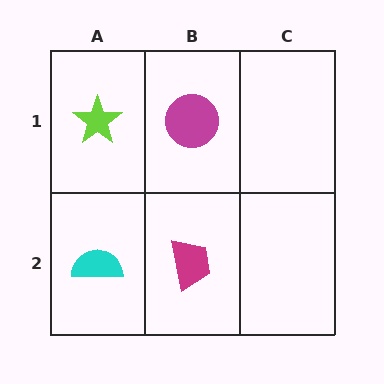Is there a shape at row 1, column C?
No, that cell is empty.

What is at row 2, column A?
A cyan semicircle.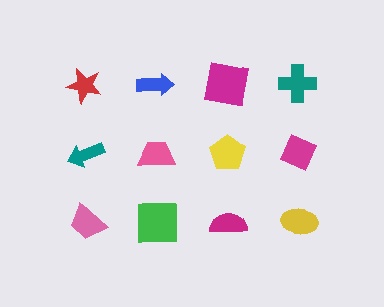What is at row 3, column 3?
A magenta semicircle.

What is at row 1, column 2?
A blue arrow.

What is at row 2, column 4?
A magenta diamond.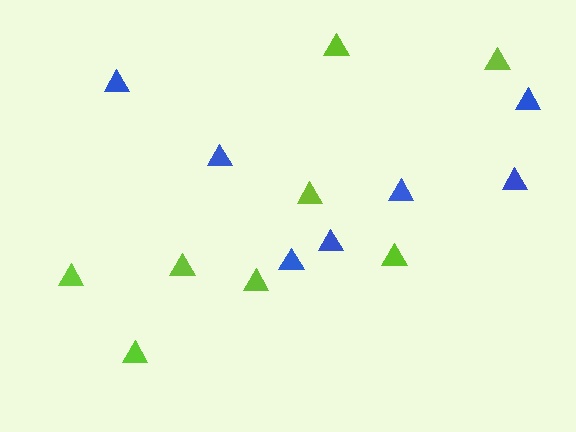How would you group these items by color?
There are 2 groups: one group of blue triangles (7) and one group of lime triangles (8).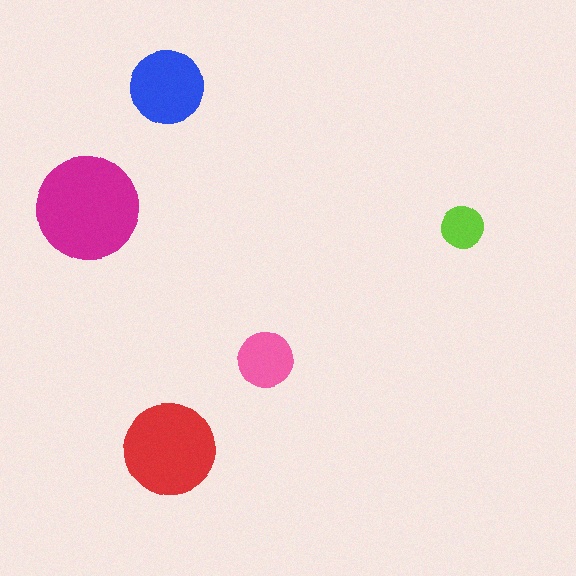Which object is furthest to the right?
The lime circle is rightmost.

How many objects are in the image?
There are 5 objects in the image.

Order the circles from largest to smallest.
the magenta one, the red one, the blue one, the pink one, the lime one.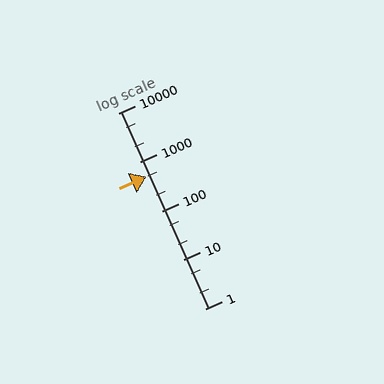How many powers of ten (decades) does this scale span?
The scale spans 4 decades, from 1 to 10000.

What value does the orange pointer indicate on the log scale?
The pointer indicates approximately 510.